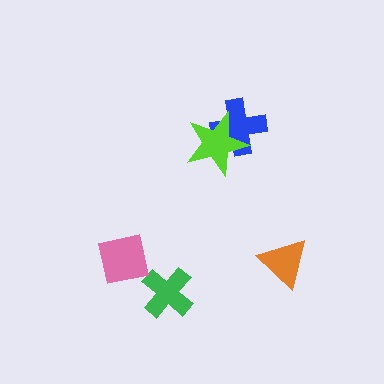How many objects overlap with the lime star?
1 object overlaps with the lime star.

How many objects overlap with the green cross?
0 objects overlap with the green cross.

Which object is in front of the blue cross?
The lime star is in front of the blue cross.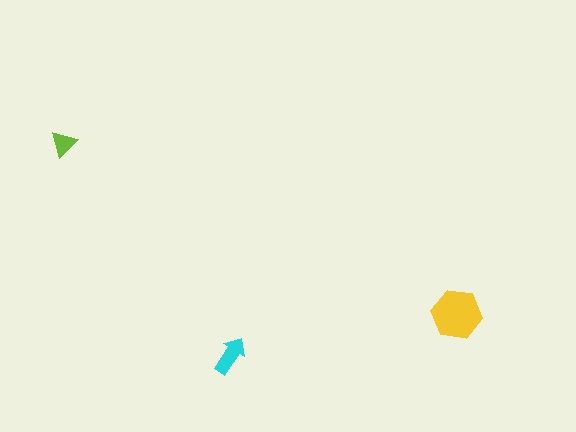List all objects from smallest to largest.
The lime triangle, the cyan arrow, the yellow hexagon.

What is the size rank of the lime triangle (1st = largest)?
3rd.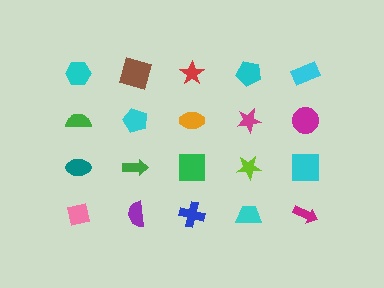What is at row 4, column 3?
A blue cross.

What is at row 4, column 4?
A cyan trapezoid.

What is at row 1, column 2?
A brown square.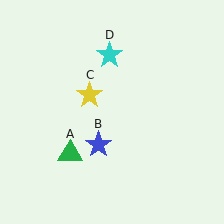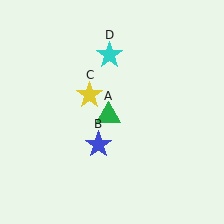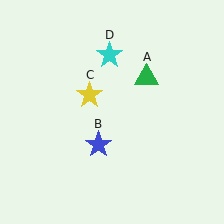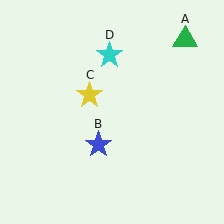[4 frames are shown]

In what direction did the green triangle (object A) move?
The green triangle (object A) moved up and to the right.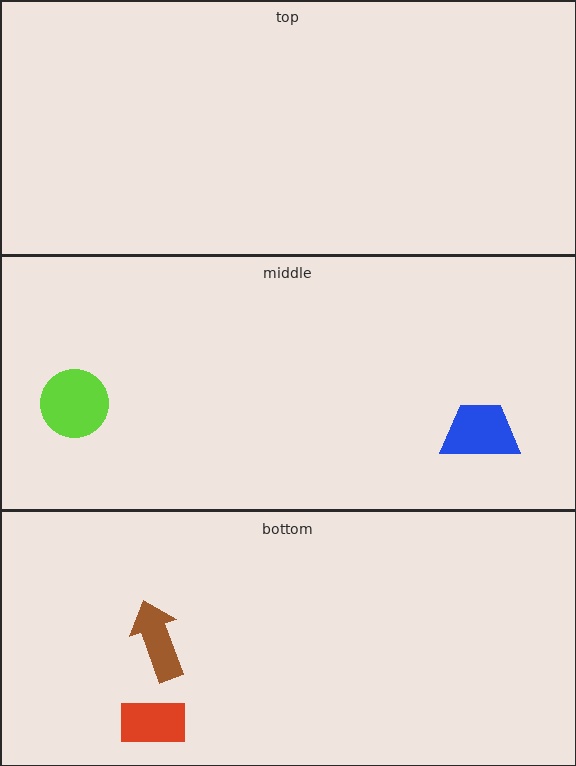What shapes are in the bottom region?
The red rectangle, the brown arrow.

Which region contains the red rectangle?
The bottom region.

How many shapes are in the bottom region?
2.